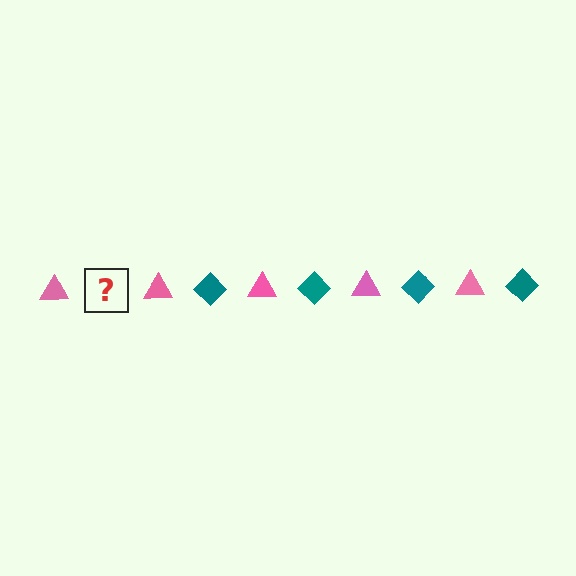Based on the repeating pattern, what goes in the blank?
The blank should be a teal diamond.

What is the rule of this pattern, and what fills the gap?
The rule is that the pattern alternates between pink triangle and teal diamond. The gap should be filled with a teal diamond.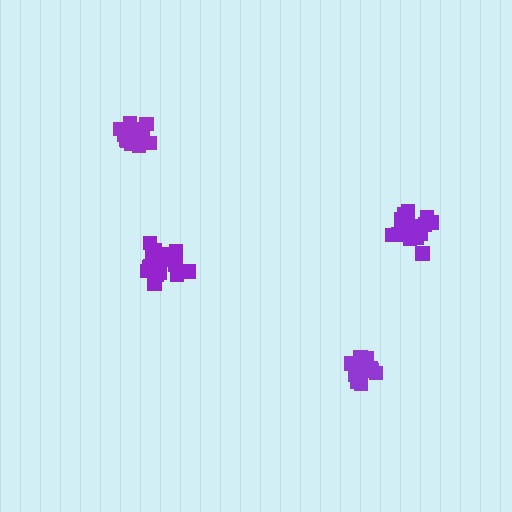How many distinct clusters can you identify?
There are 4 distinct clusters.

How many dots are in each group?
Group 1: 13 dots, Group 2: 18 dots, Group 3: 13 dots, Group 4: 18 dots (62 total).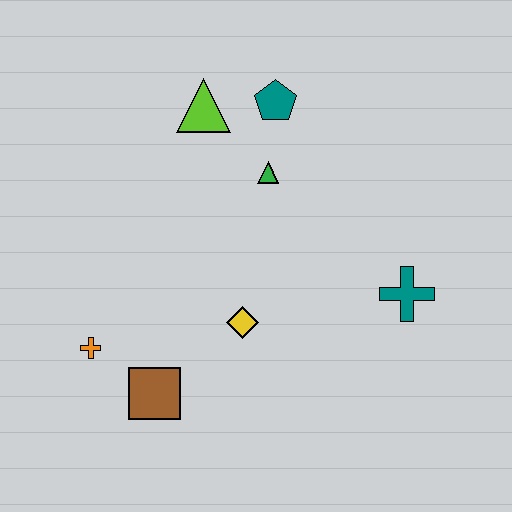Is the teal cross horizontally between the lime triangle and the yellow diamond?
No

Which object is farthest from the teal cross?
The orange cross is farthest from the teal cross.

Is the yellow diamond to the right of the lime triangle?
Yes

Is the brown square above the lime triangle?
No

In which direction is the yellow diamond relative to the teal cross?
The yellow diamond is to the left of the teal cross.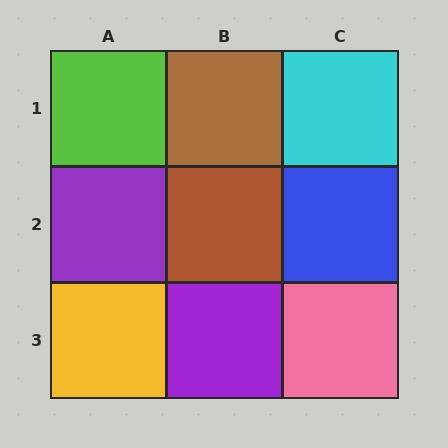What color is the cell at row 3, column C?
Pink.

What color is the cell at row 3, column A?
Yellow.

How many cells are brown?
2 cells are brown.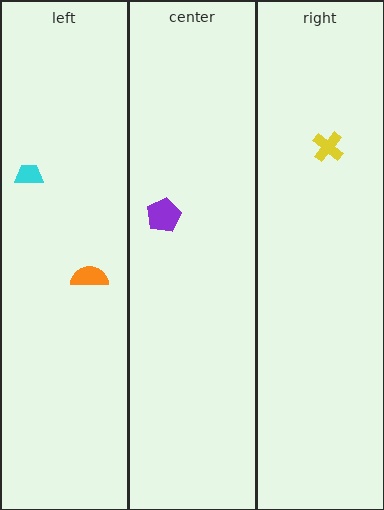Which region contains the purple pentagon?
The center region.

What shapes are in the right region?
The yellow cross.